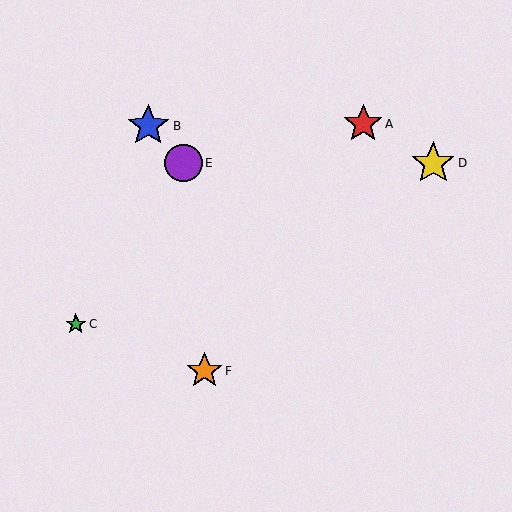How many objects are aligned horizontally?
2 objects (D, E) are aligned horizontally.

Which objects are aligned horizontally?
Objects D, E are aligned horizontally.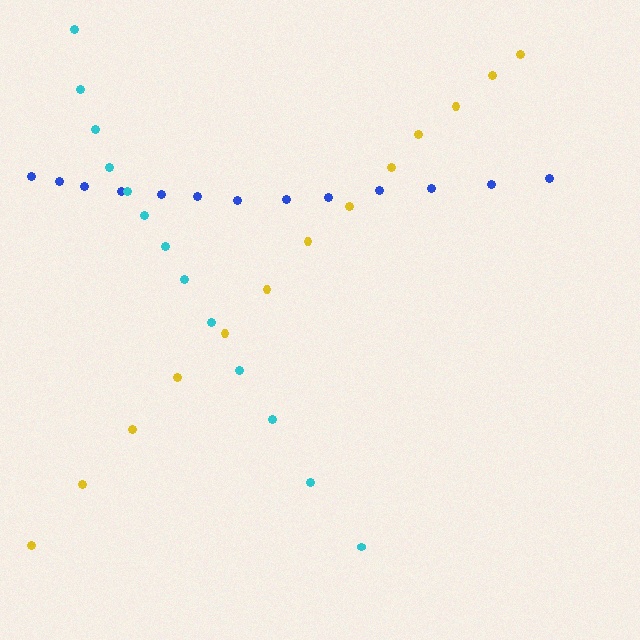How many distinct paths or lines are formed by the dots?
There are 3 distinct paths.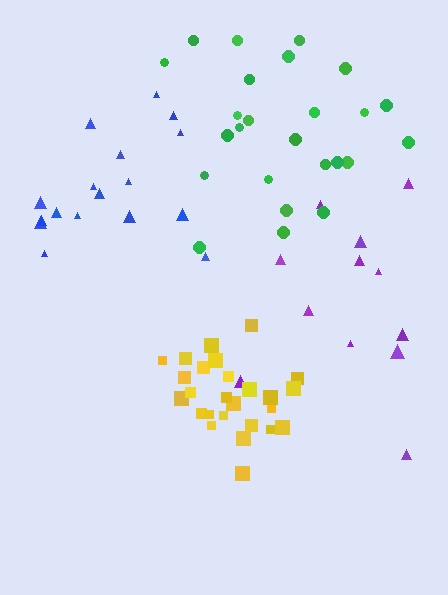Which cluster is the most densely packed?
Yellow.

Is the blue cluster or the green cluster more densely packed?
Green.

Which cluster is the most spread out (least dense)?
Purple.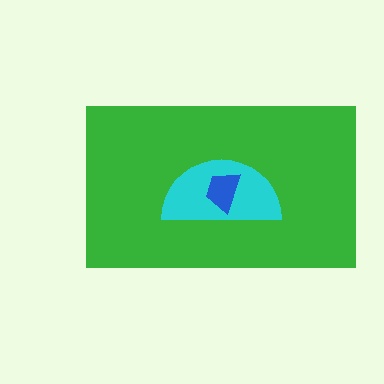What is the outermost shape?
The green rectangle.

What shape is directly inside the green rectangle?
The cyan semicircle.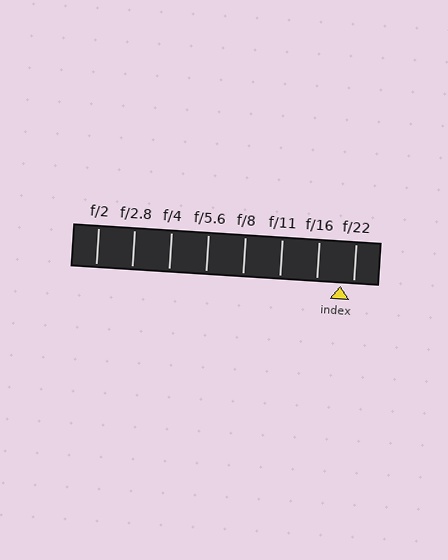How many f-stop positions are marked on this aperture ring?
There are 8 f-stop positions marked.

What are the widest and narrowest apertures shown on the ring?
The widest aperture shown is f/2 and the narrowest is f/22.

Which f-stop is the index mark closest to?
The index mark is closest to f/22.